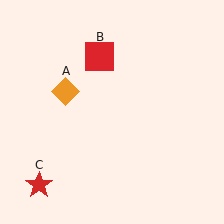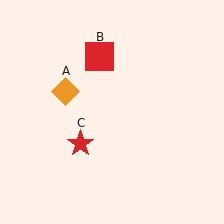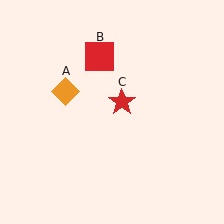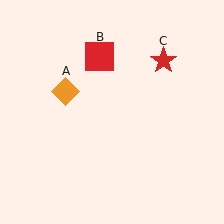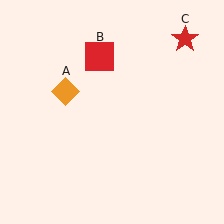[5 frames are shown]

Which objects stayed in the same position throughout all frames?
Orange diamond (object A) and red square (object B) remained stationary.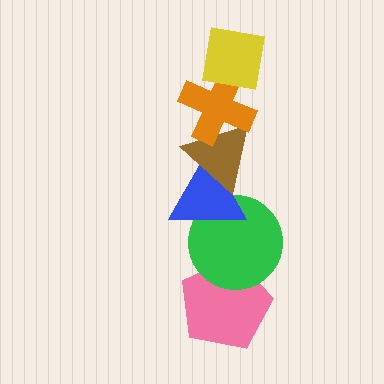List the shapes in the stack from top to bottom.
From top to bottom: the yellow square, the orange cross, the brown triangle, the blue triangle, the green circle, the pink pentagon.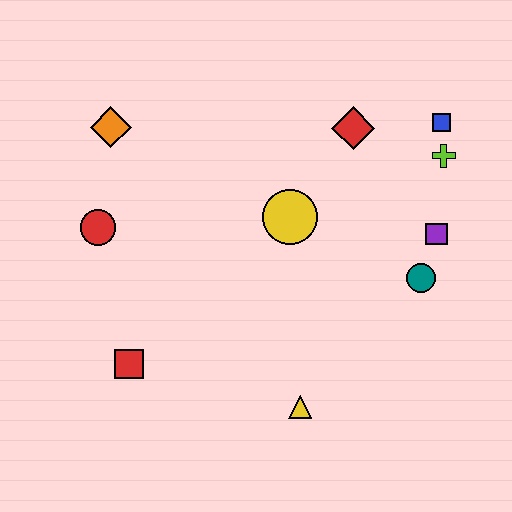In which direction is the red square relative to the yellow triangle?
The red square is to the left of the yellow triangle.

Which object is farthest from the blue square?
The red square is farthest from the blue square.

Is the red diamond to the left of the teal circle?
Yes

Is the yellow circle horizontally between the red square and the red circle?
No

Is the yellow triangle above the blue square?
No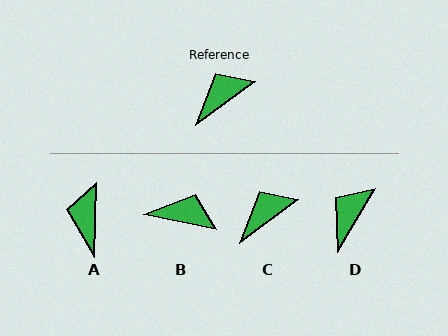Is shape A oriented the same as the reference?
No, it is off by about 51 degrees.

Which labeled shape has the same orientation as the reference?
C.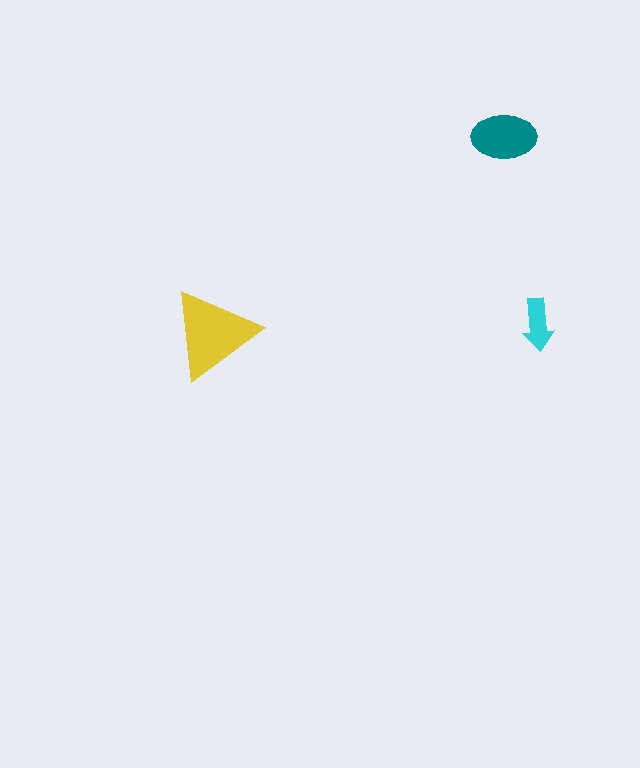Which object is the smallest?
The cyan arrow.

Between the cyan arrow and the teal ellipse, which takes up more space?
The teal ellipse.